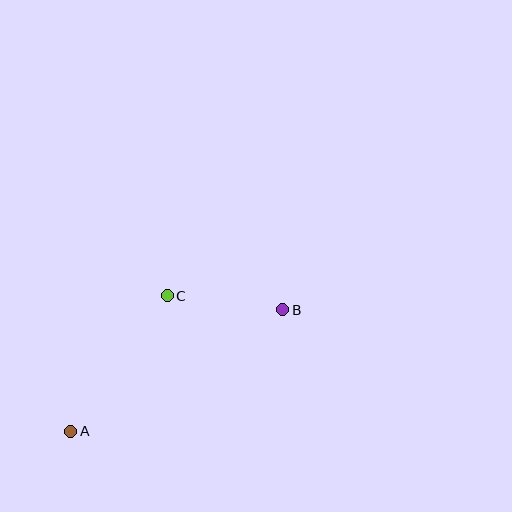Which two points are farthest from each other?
Points A and B are farthest from each other.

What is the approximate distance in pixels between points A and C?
The distance between A and C is approximately 166 pixels.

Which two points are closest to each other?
Points B and C are closest to each other.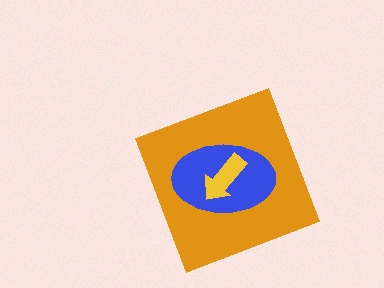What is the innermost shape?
The yellow arrow.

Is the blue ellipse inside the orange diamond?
Yes.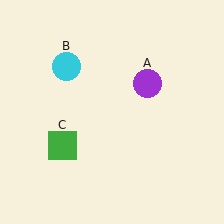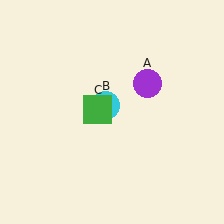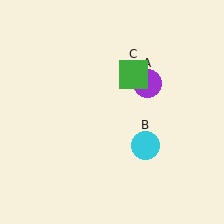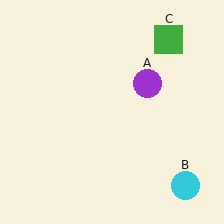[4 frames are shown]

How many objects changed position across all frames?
2 objects changed position: cyan circle (object B), green square (object C).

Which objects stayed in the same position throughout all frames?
Purple circle (object A) remained stationary.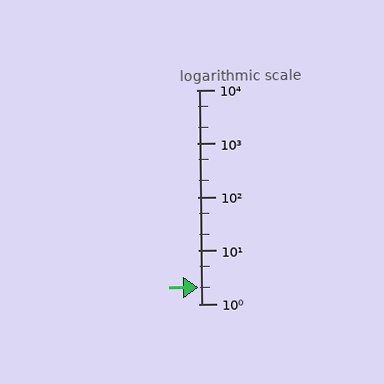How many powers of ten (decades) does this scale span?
The scale spans 4 decades, from 1 to 10000.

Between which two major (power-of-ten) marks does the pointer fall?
The pointer is between 1 and 10.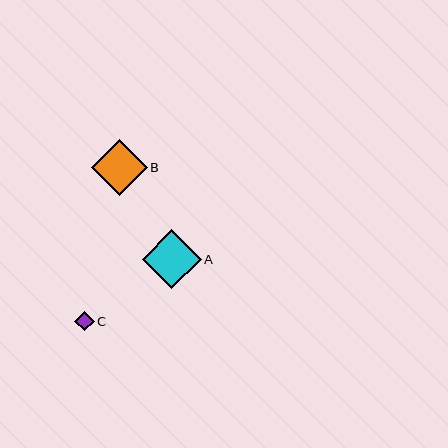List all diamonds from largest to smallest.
From largest to smallest: A, B, C.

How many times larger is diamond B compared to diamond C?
Diamond B is approximately 2.9 times the size of diamond C.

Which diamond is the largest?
Diamond A is the largest with a size of approximately 59 pixels.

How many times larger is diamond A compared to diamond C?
Diamond A is approximately 3.1 times the size of diamond C.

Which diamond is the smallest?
Diamond C is the smallest with a size of approximately 19 pixels.